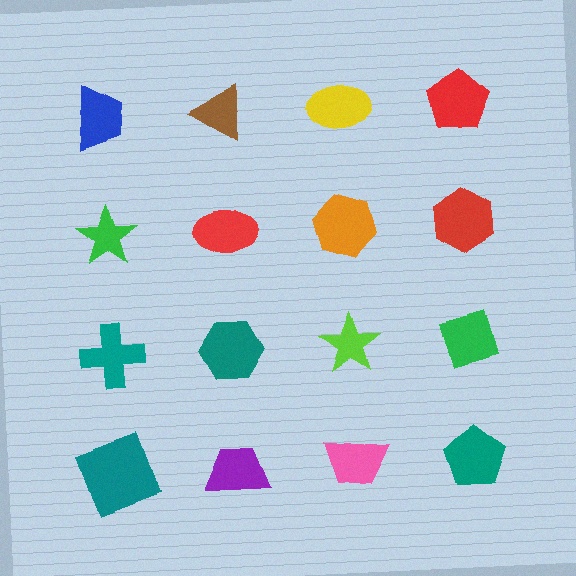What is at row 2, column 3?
An orange hexagon.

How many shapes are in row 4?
4 shapes.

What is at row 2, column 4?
A red hexagon.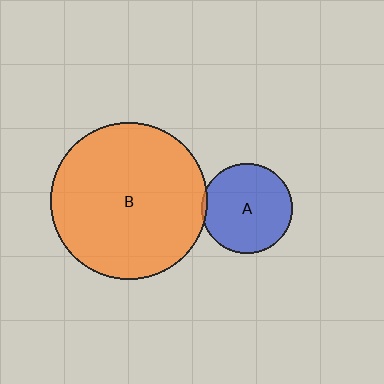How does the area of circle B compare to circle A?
Approximately 3.0 times.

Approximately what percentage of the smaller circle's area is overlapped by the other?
Approximately 5%.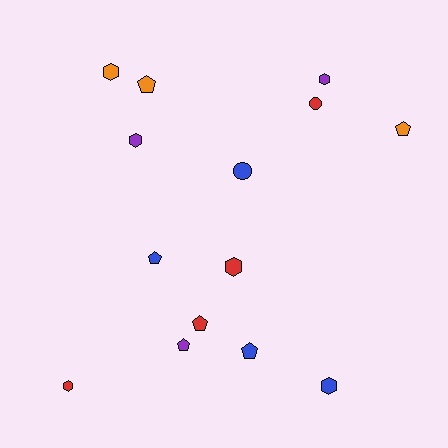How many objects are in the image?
There are 14 objects.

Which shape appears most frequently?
Pentagon, with 6 objects.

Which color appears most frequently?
Red, with 4 objects.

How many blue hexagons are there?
There is 1 blue hexagon.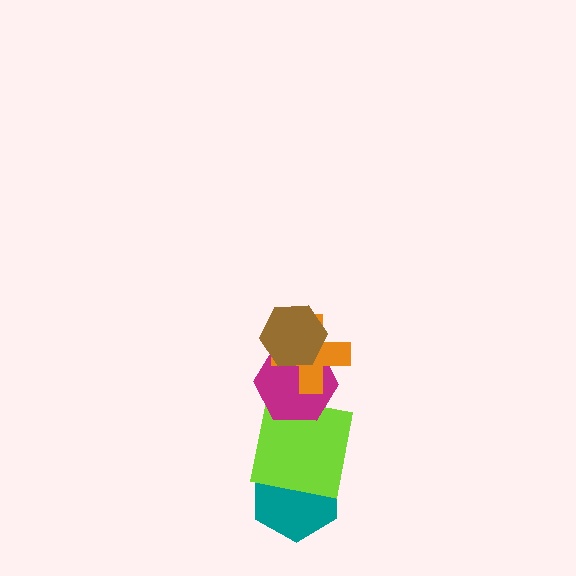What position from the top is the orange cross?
The orange cross is 2nd from the top.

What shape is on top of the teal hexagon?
The lime square is on top of the teal hexagon.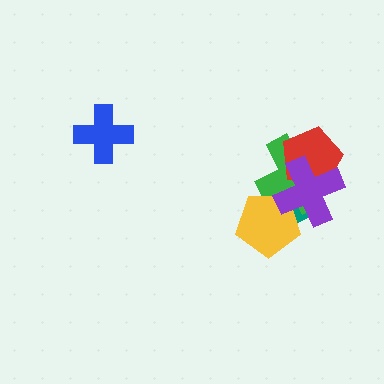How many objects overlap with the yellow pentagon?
3 objects overlap with the yellow pentagon.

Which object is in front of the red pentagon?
The purple cross is in front of the red pentagon.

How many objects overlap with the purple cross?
4 objects overlap with the purple cross.